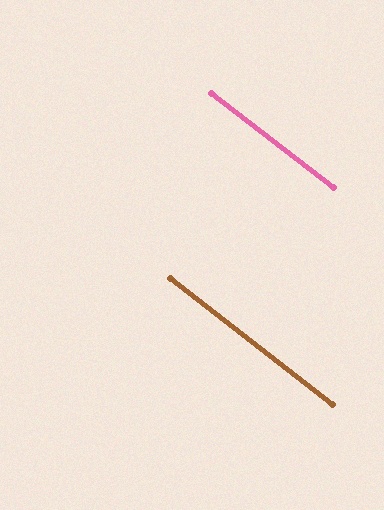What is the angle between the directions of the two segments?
Approximately 0 degrees.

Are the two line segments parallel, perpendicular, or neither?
Parallel — their directions differ by only 0.2°.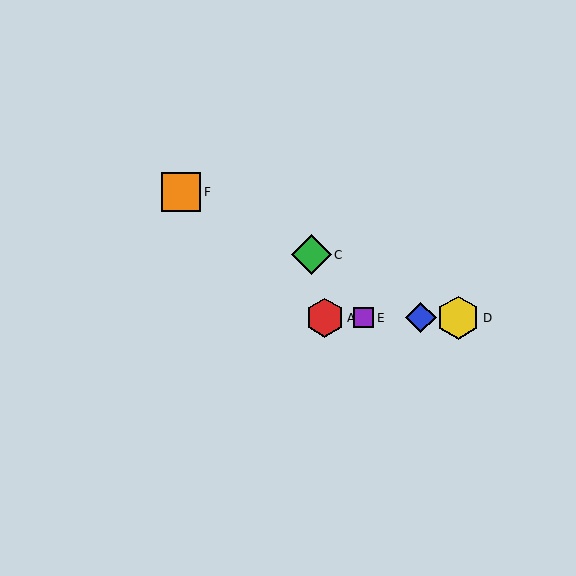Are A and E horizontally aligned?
Yes, both are at y≈318.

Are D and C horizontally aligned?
No, D is at y≈318 and C is at y≈255.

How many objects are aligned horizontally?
4 objects (A, B, D, E) are aligned horizontally.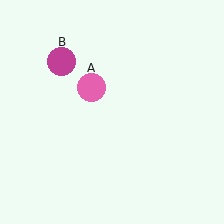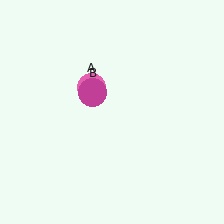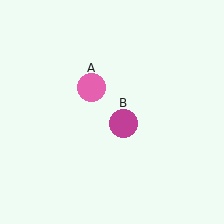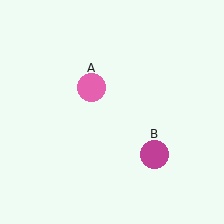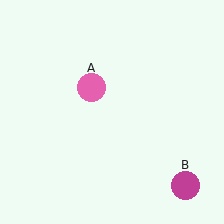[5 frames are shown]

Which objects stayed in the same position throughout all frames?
Pink circle (object A) remained stationary.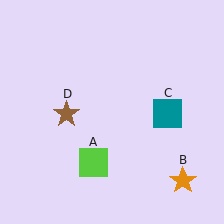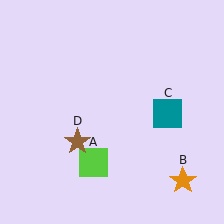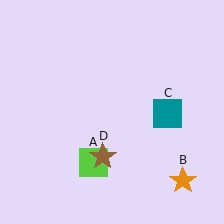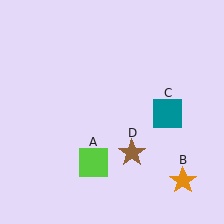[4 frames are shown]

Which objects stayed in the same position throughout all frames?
Lime square (object A) and orange star (object B) and teal square (object C) remained stationary.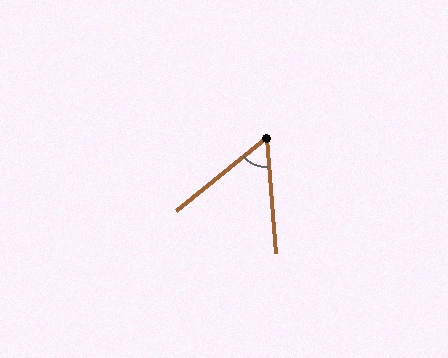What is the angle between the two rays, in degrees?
Approximately 55 degrees.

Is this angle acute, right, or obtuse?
It is acute.